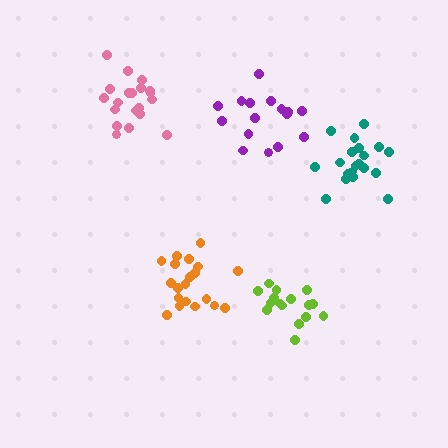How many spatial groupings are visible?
There are 5 spatial groupings.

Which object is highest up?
The pink cluster is topmost.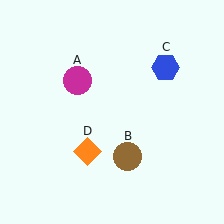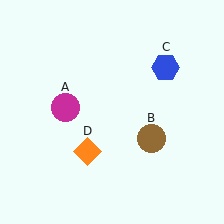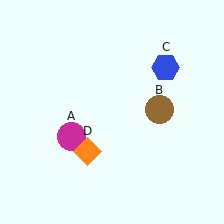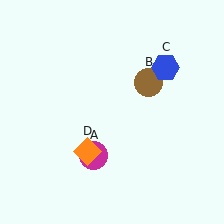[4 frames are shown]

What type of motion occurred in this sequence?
The magenta circle (object A), brown circle (object B) rotated counterclockwise around the center of the scene.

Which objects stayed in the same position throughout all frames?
Blue hexagon (object C) and orange diamond (object D) remained stationary.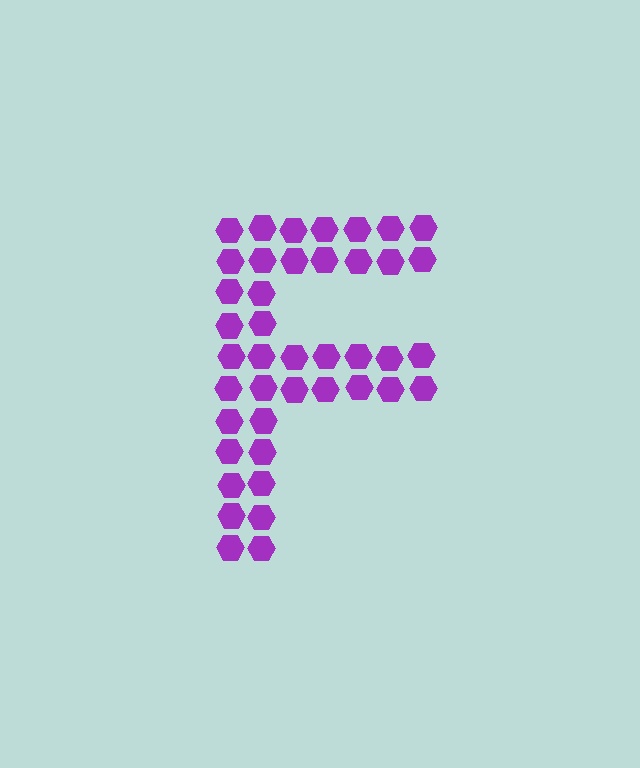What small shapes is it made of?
It is made of small hexagons.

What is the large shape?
The large shape is the letter F.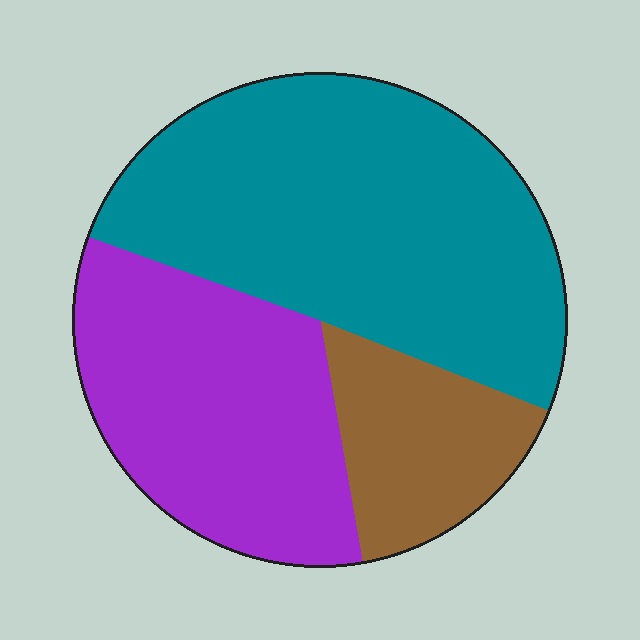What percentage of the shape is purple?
Purple takes up between a sixth and a third of the shape.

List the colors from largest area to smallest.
From largest to smallest: teal, purple, brown.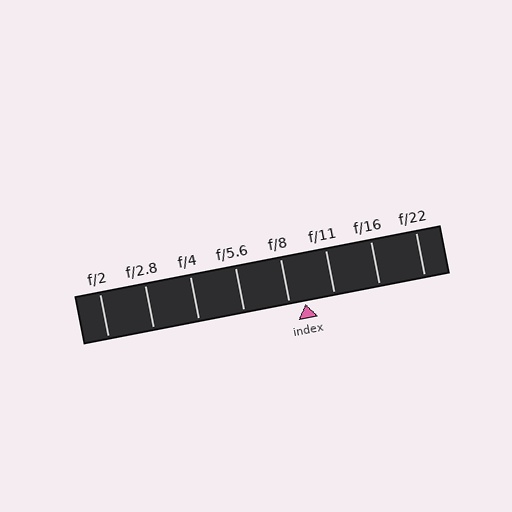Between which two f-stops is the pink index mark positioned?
The index mark is between f/8 and f/11.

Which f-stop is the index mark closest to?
The index mark is closest to f/8.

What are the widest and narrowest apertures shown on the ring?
The widest aperture shown is f/2 and the narrowest is f/22.